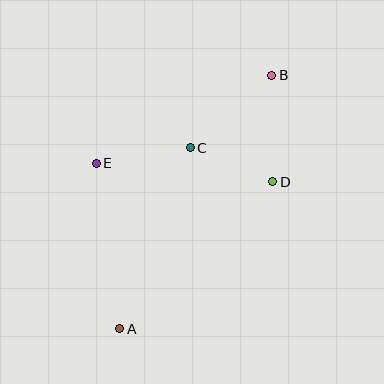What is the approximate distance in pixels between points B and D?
The distance between B and D is approximately 106 pixels.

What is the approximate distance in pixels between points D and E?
The distance between D and E is approximately 178 pixels.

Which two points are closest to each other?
Points C and D are closest to each other.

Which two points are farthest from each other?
Points A and B are farthest from each other.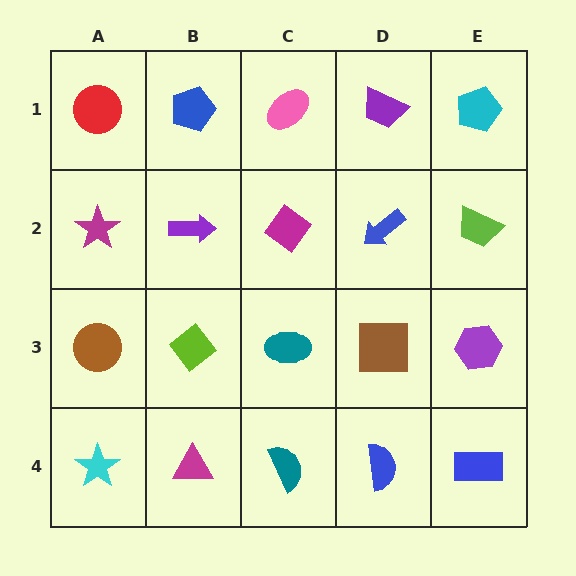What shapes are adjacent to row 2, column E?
A cyan pentagon (row 1, column E), a purple hexagon (row 3, column E), a blue arrow (row 2, column D).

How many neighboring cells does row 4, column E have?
2.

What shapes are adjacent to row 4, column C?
A teal ellipse (row 3, column C), a magenta triangle (row 4, column B), a blue semicircle (row 4, column D).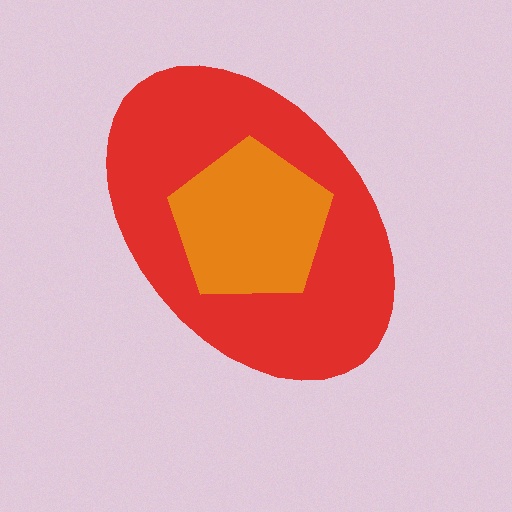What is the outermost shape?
The red ellipse.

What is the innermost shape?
The orange pentagon.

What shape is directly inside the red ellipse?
The orange pentagon.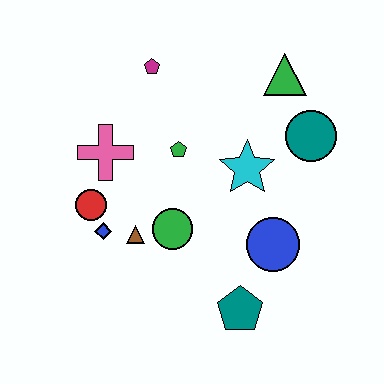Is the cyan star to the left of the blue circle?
Yes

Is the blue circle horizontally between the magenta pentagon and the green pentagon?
No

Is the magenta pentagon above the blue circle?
Yes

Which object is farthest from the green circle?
The green triangle is farthest from the green circle.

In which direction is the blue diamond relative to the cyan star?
The blue diamond is to the left of the cyan star.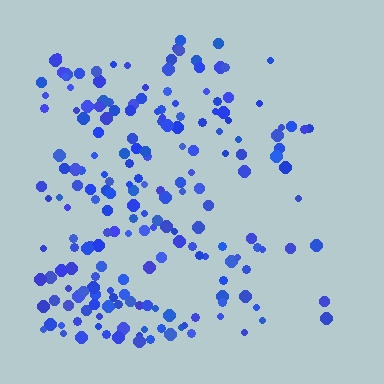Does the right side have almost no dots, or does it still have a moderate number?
Still a moderate number, just noticeably fewer than the left.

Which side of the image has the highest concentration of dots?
The left.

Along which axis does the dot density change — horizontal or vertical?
Horizontal.